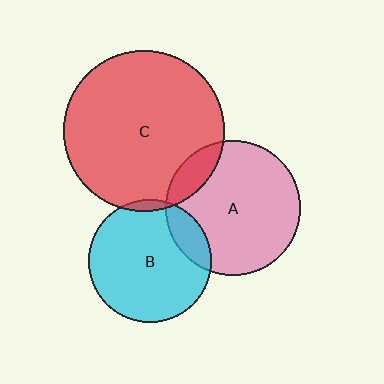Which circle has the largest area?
Circle C (red).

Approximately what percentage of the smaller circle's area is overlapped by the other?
Approximately 5%.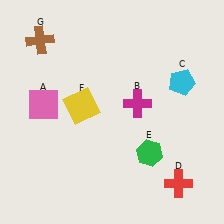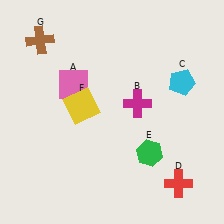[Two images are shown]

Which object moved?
The pink square (A) moved right.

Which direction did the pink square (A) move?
The pink square (A) moved right.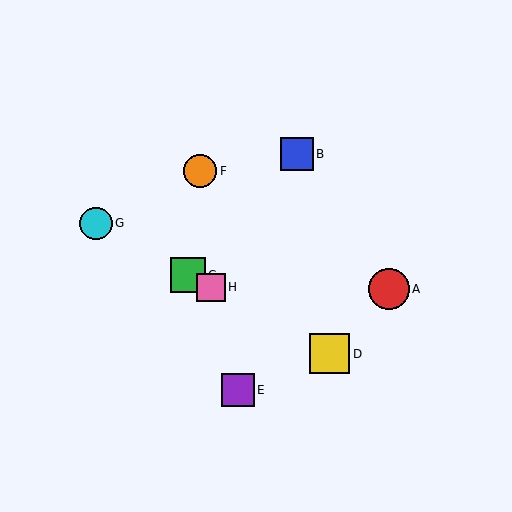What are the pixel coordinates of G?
Object G is at (96, 223).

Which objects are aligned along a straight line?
Objects C, D, G, H are aligned along a straight line.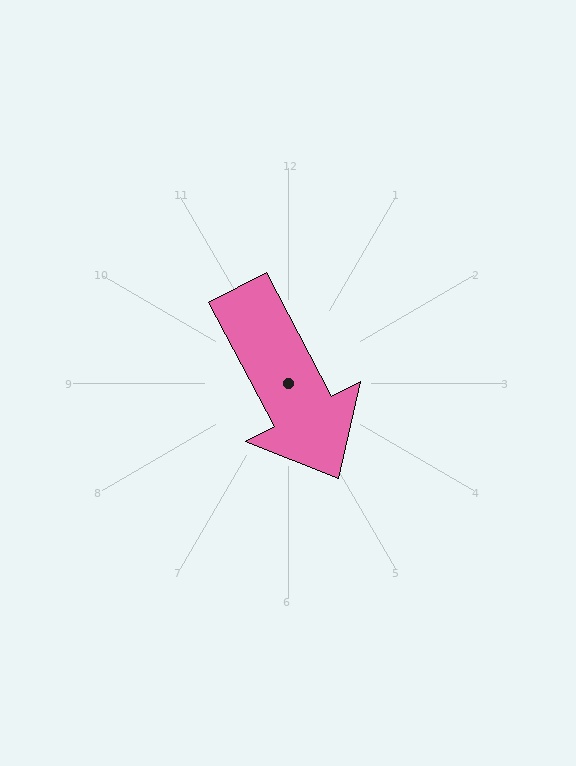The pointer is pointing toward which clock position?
Roughly 5 o'clock.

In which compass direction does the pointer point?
Southeast.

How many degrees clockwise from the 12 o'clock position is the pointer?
Approximately 152 degrees.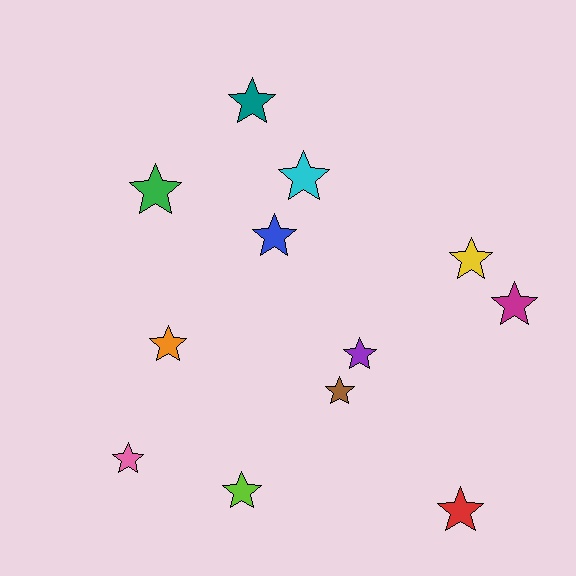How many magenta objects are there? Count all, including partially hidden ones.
There is 1 magenta object.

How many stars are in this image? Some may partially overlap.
There are 12 stars.